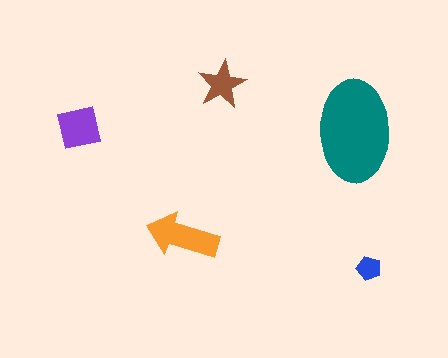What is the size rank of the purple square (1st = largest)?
3rd.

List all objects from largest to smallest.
The teal ellipse, the orange arrow, the purple square, the brown star, the blue pentagon.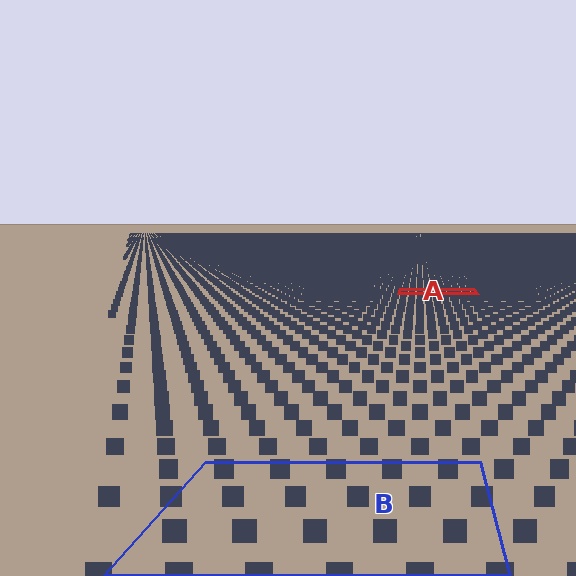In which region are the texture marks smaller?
The texture marks are smaller in region A, because it is farther away.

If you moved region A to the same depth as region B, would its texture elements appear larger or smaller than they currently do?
They would appear larger. At a closer depth, the same texture elements are projected at a bigger on-screen size.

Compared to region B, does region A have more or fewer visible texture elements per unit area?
Region A has more texture elements per unit area — they are packed more densely because it is farther away.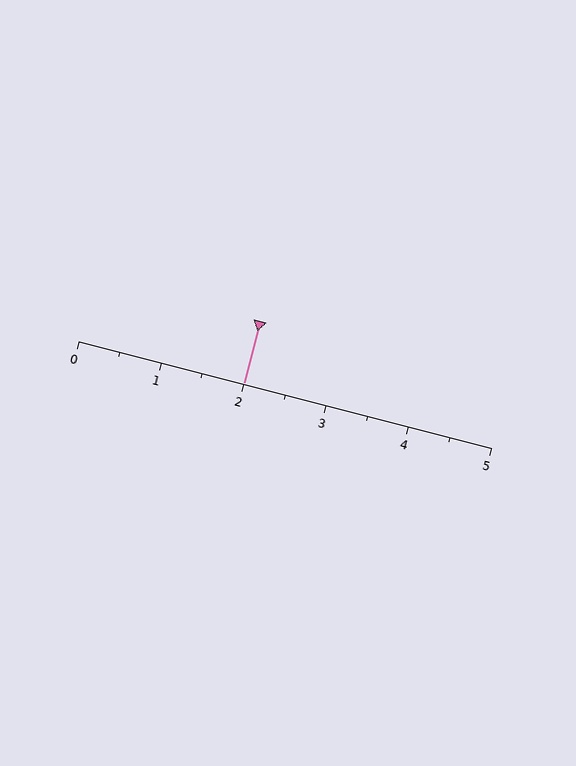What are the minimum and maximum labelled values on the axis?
The axis runs from 0 to 5.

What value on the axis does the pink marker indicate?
The marker indicates approximately 2.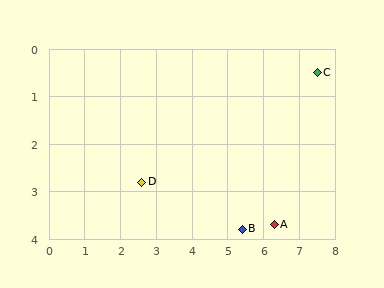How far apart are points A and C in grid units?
Points A and C are about 3.4 grid units apart.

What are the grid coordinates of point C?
Point C is at approximately (7.5, 0.5).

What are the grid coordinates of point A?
Point A is at approximately (6.3, 3.7).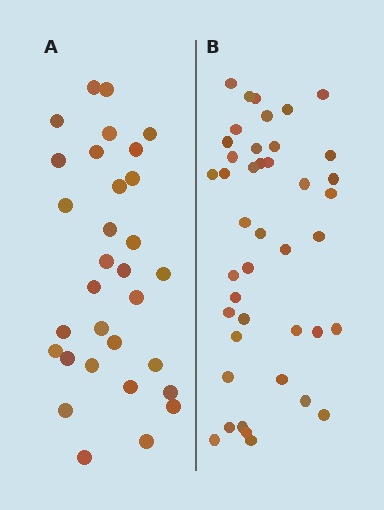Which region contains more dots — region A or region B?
Region B (the right region) has more dots.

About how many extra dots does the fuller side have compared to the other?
Region B has roughly 12 or so more dots than region A.